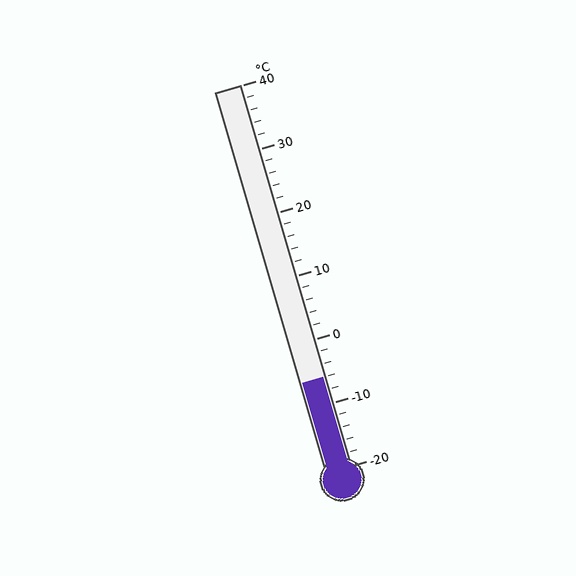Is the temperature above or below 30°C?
The temperature is below 30°C.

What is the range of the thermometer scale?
The thermometer scale ranges from -20°C to 40°C.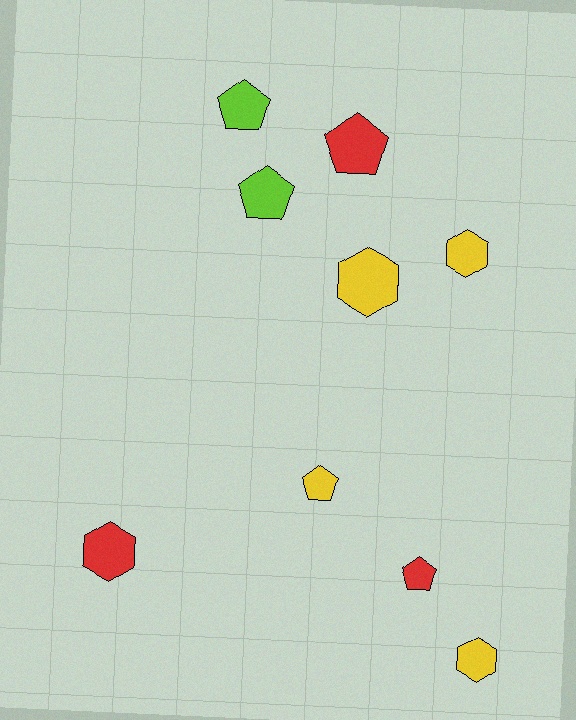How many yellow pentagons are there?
There is 1 yellow pentagon.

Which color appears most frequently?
Yellow, with 4 objects.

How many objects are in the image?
There are 9 objects.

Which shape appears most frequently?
Pentagon, with 5 objects.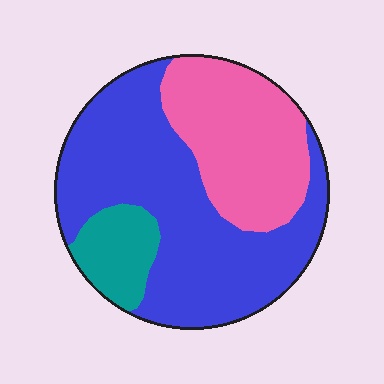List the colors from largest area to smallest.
From largest to smallest: blue, pink, teal.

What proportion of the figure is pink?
Pink covers around 30% of the figure.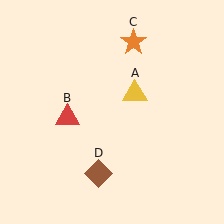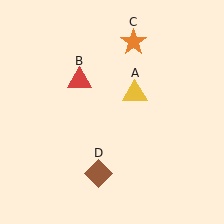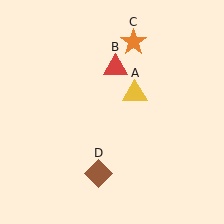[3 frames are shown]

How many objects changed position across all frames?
1 object changed position: red triangle (object B).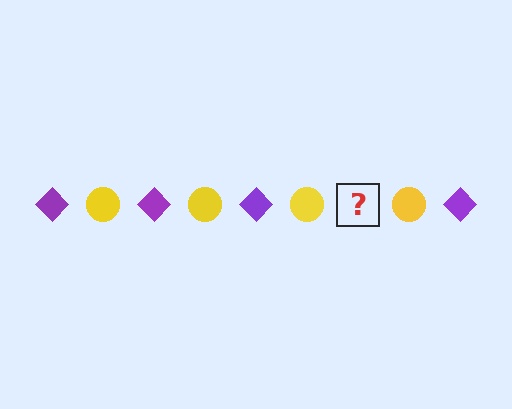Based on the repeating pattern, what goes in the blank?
The blank should be a purple diamond.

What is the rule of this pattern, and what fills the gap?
The rule is that the pattern alternates between purple diamond and yellow circle. The gap should be filled with a purple diamond.